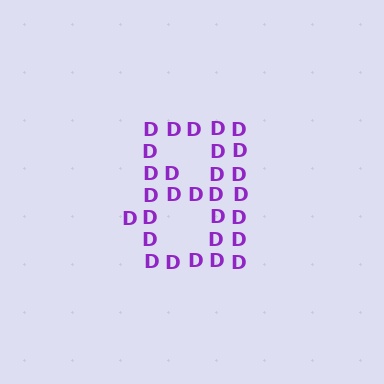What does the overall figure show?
The overall figure shows the digit 8.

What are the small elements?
The small elements are letter D's.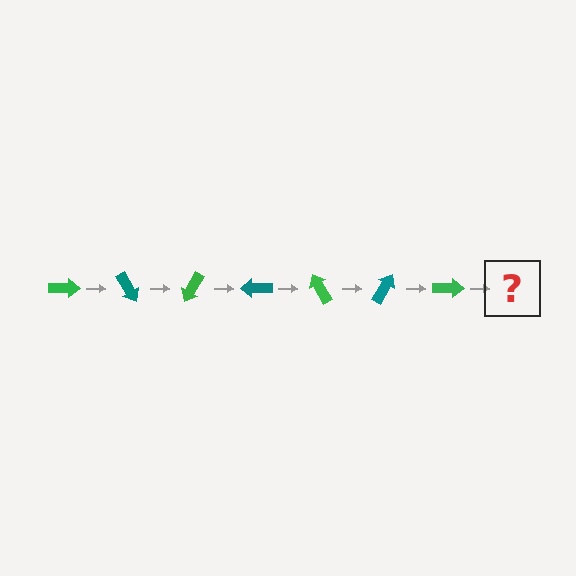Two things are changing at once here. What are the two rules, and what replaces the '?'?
The two rules are that it rotates 60 degrees each step and the color cycles through green and teal. The '?' should be a teal arrow, rotated 420 degrees from the start.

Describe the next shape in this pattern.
It should be a teal arrow, rotated 420 degrees from the start.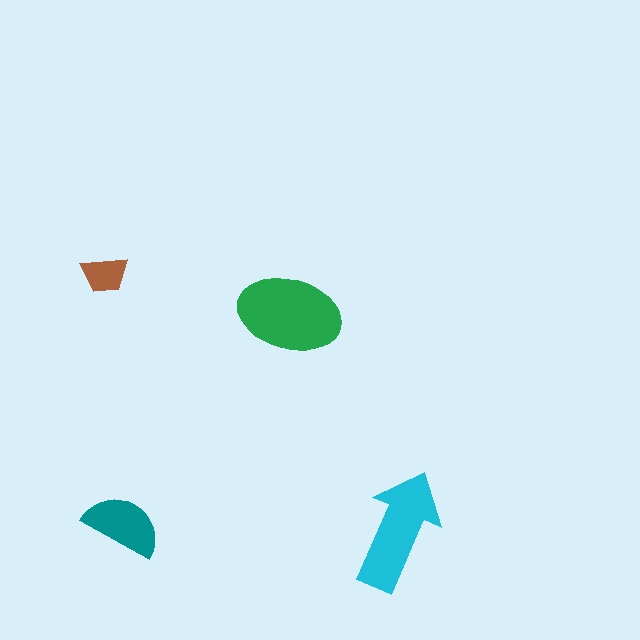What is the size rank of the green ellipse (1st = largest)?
1st.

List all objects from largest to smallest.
The green ellipse, the cyan arrow, the teal semicircle, the brown trapezoid.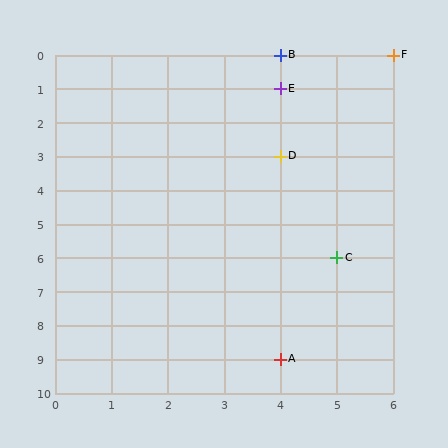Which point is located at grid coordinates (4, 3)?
Point D is at (4, 3).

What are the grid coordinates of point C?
Point C is at grid coordinates (5, 6).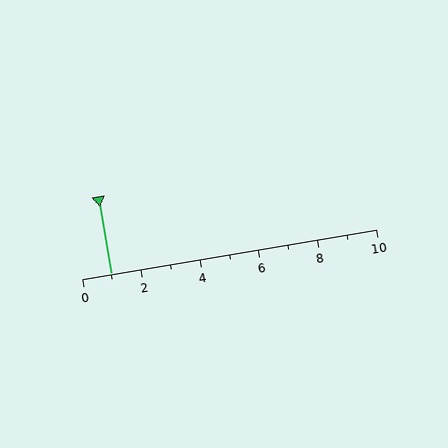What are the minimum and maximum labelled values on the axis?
The axis runs from 0 to 10.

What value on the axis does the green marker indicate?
The marker indicates approximately 1.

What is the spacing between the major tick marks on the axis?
The major ticks are spaced 2 apart.